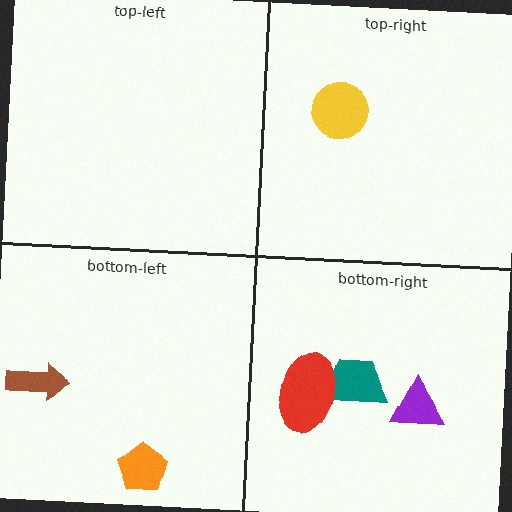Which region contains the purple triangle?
The bottom-right region.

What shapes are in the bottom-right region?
The purple triangle, the teal trapezoid, the red ellipse.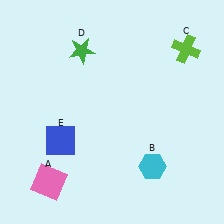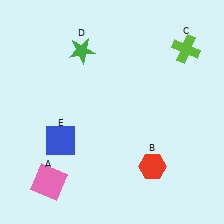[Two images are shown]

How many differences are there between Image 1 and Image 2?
There is 1 difference between the two images.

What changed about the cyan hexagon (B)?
In Image 1, B is cyan. In Image 2, it changed to red.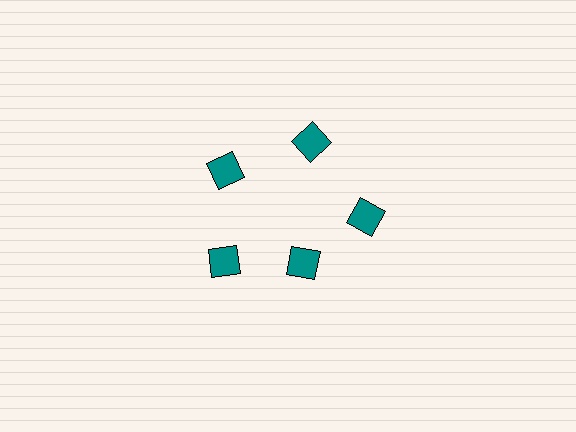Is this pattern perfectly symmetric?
No. The 5 teal diamonds are arranged in a ring, but one element near the 5 o'clock position is pulled inward toward the center, breaking the 5-fold rotational symmetry.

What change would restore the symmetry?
The symmetry would be restored by moving it outward, back onto the ring so that all 5 diamonds sit at equal angles and equal distance from the center.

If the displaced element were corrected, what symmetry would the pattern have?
It would have 5-fold rotational symmetry — the pattern would map onto itself every 72 degrees.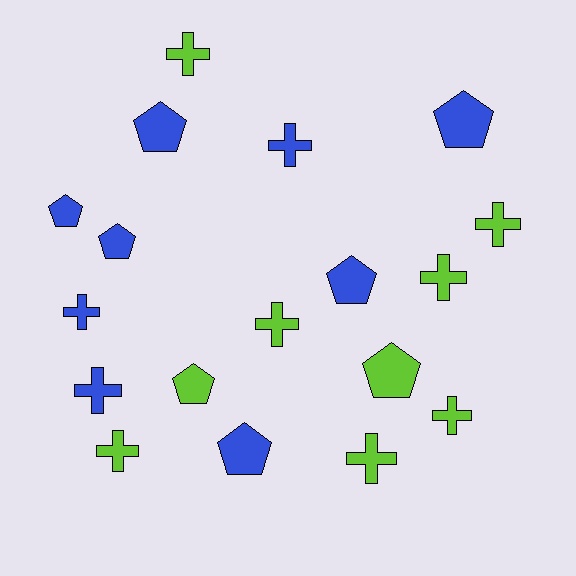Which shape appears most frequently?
Cross, with 10 objects.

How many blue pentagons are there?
There are 6 blue pentagons.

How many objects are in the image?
There are 18 objects.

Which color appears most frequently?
Lime, with 9 objects.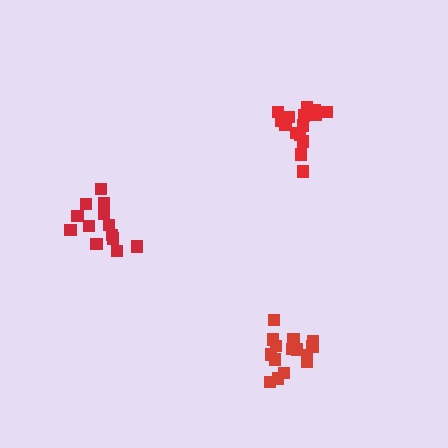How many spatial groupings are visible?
There are 3 spatial groupings.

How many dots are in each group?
Group 1: 16 dots, Group 2: 13 dots, Group 3: 15 dots (44 total).